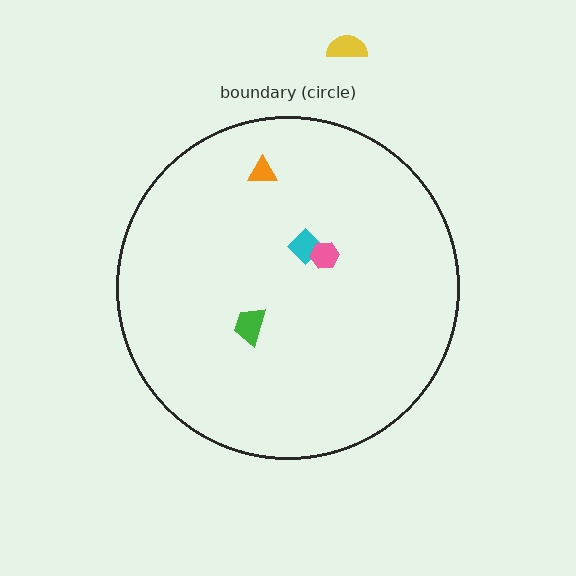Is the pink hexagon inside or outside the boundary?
Inside.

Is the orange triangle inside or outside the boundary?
Inside.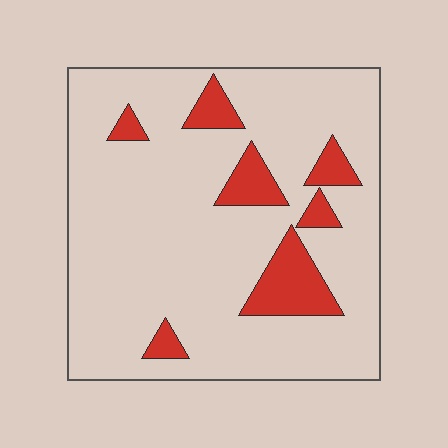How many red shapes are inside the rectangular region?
7.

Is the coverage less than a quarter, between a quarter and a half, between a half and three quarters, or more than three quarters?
Less than a quarter.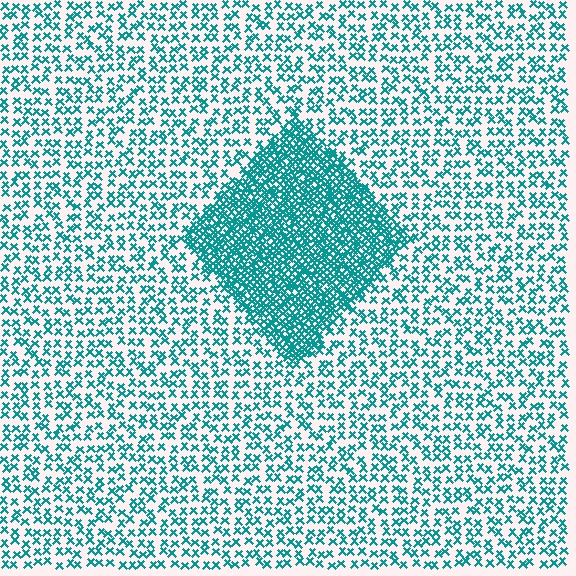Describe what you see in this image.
The image contains small teal elements arranged at two different densities. A diamond-shaped region is visible where the elements are more densely packed than the surrounding area.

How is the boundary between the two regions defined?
The boundary is defined by a change in element density (approximately 2.7x ratio). All elements are the same color, size, and shape.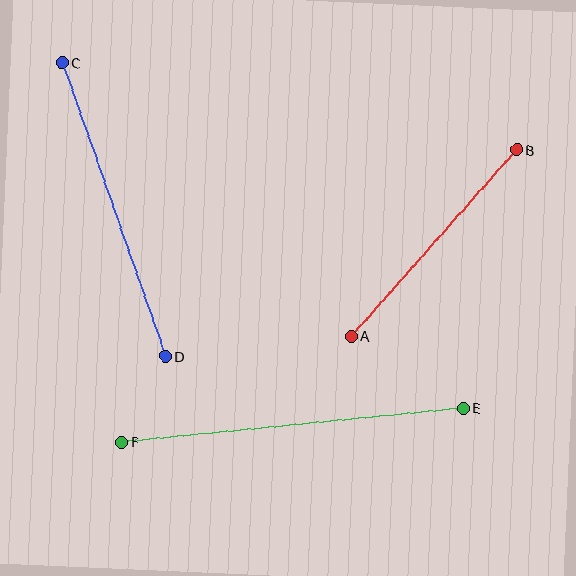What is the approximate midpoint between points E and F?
The midpoint is at approximately (292, 425) pixels.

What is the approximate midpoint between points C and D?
The midpoint is at approximately (114, 209) pixels.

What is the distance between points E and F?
The distance is approximately 343 pixels.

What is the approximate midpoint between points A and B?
The midpoint is at approximately (434, 243) pixels.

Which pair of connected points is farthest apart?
Points E and F are farthest apart.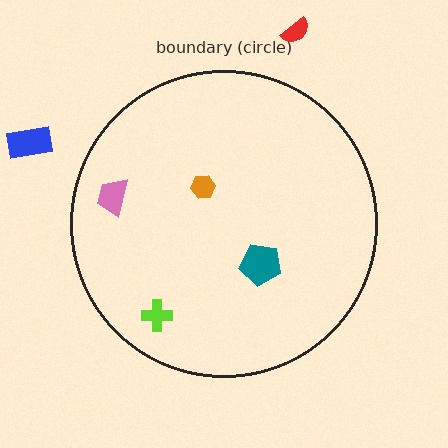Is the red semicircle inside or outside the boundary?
Outside.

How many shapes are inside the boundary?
4 inside, 2 outside.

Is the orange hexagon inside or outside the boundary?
Inside.